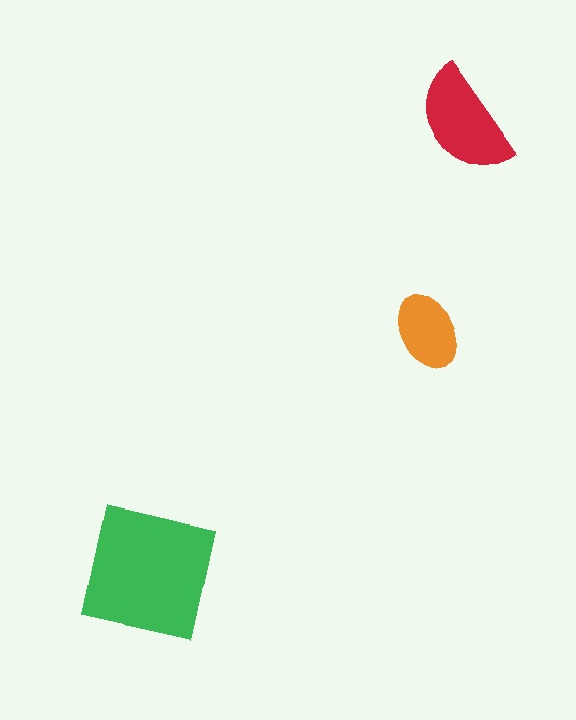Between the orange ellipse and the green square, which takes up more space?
The green square.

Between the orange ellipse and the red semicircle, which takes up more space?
The red semicircle.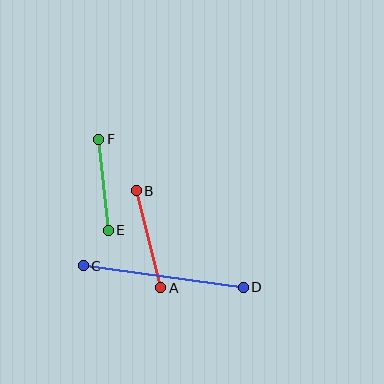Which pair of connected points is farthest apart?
Points C and D are farthest apart.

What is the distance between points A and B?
The distance is approximately 100 pixels.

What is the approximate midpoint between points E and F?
The midpoint is at approximately (103, 185) pixels.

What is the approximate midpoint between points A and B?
The midpoint is at approximately (149, 239) pixels.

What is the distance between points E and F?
The distance is approximately 92 pixels.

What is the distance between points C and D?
The distance is approximately 161 pixels.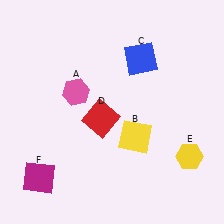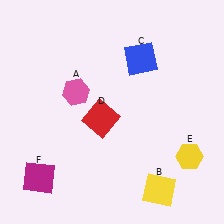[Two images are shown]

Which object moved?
The yellow square (B) moved down.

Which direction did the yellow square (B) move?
The yellow square (B) moved down.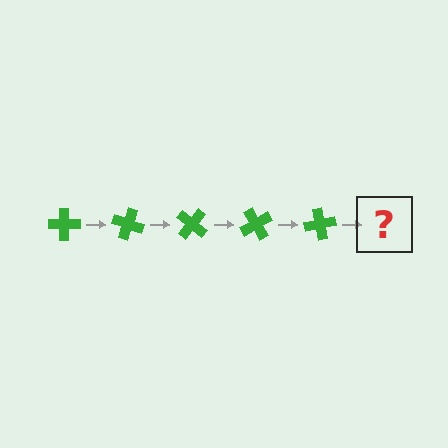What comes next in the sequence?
The next element should be a green cross rotated 100 degrees.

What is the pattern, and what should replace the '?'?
The pattern is that the cross rotates 20 degrees each step. The '?' should be a green cross rotated 100 degrees.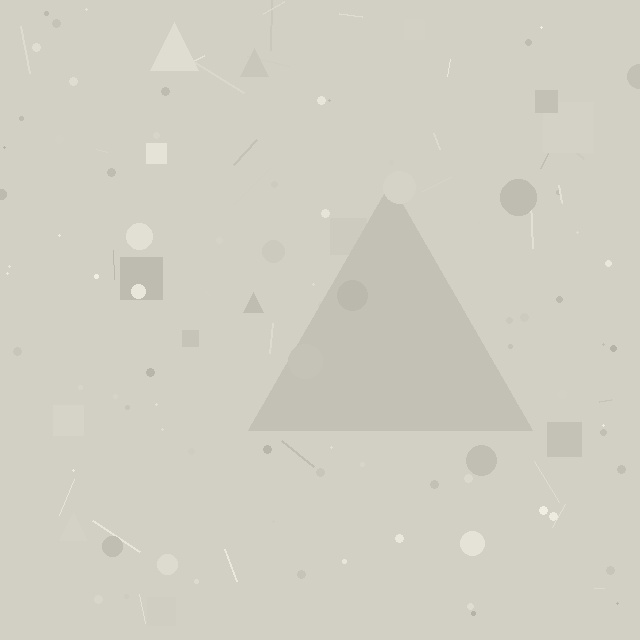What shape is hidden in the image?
A triangle is hidden in the image.